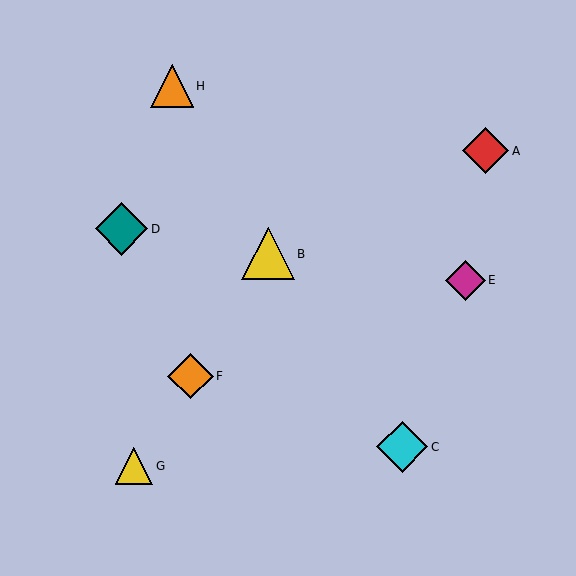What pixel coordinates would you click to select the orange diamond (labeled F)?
Click at (191, 376) to select the orange diamond F.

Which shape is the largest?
The teal diamond (labeled D) is the largest.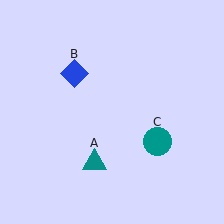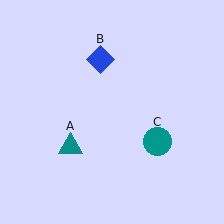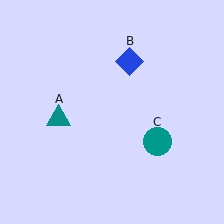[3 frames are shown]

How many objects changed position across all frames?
2 objects changed position: teal triangle (object A), blue diamond (object B).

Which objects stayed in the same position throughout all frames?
Teal circle (object C) remained stationary.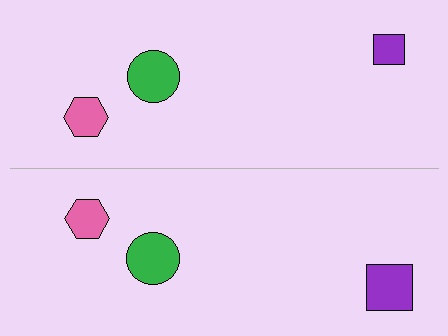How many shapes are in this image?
There are 6 shapes in this image.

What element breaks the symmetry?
The purple square on the bottom side has a different size than its mirror counterpart.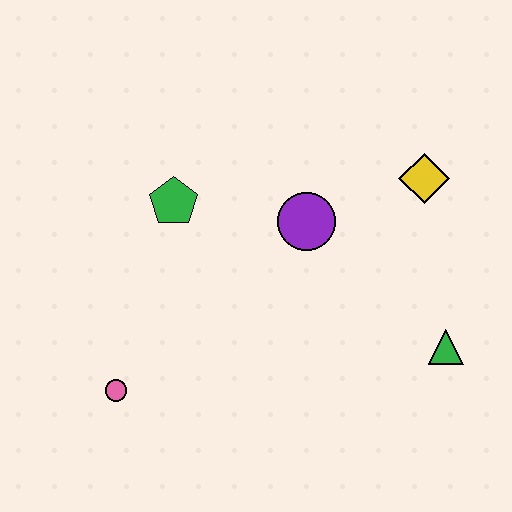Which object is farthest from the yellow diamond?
The pink circle is farthest from the yellow diamond.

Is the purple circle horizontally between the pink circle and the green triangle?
Yes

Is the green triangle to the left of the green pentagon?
No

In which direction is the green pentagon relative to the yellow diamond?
The green pentagon is to the left of the yellow diamond.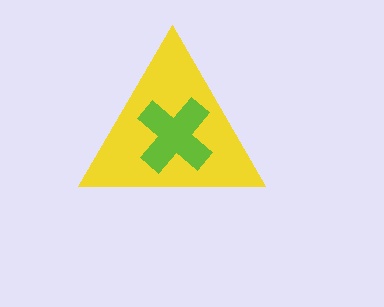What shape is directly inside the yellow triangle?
The lime cross.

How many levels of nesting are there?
2.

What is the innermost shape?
The lime cross.